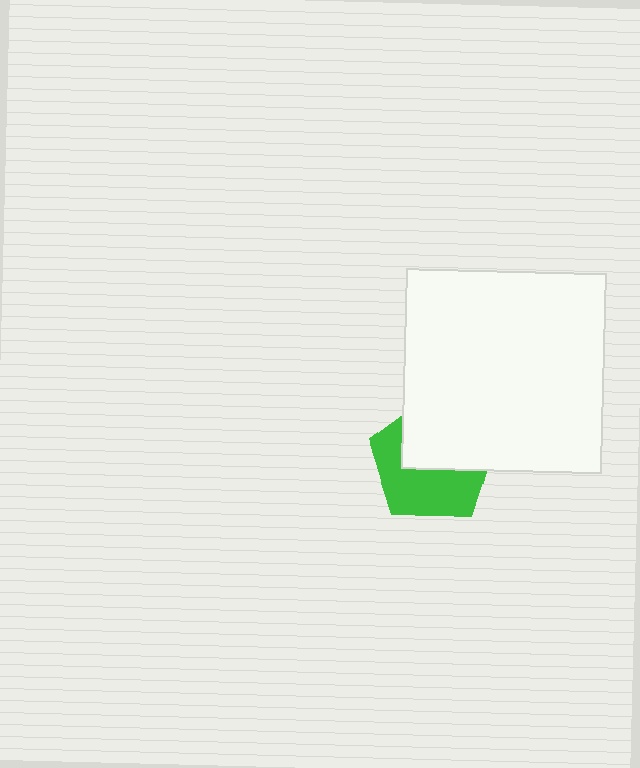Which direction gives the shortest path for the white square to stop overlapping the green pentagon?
Moving up gives the shortest separation.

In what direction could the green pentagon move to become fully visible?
The green pentagon could move down. That would shift it out from behind the white square entirely.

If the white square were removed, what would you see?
You would see the complete green pentagon.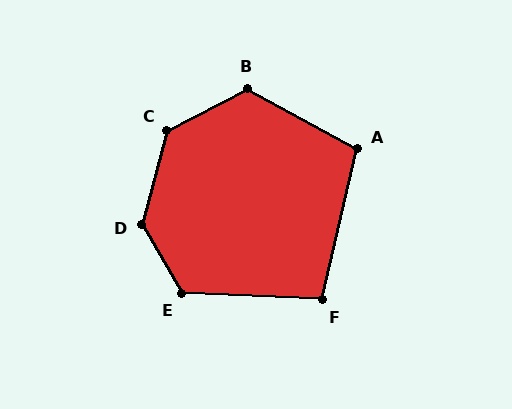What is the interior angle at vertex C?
Approximately 132 degrees (obtuse).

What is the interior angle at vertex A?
Approximately 105 degrees (obtuse).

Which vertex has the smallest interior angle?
F, at approximately 101 degrees.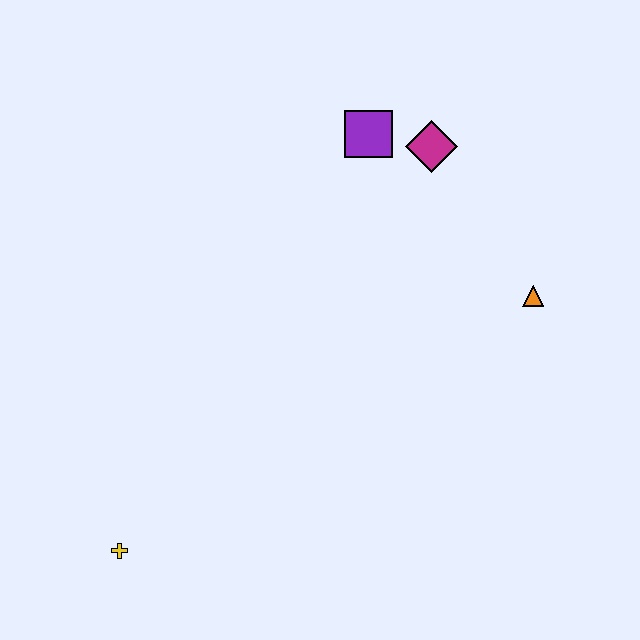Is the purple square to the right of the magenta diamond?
No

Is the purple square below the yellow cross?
No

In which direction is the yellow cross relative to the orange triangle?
The yellow cross is to the left of the orange triangle.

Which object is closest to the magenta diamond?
The purple square is closest to the magenta diamond.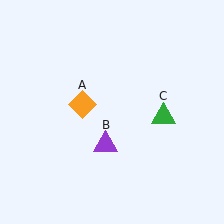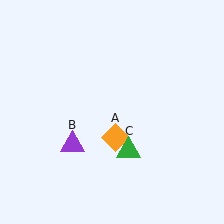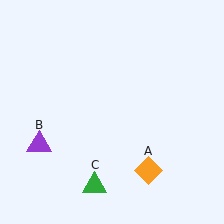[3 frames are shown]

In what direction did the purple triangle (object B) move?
The purple triangle (object B) moved left.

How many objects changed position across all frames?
3 objects changed position: orange diamond (object A), purple triangle (object B), green triangle (object C).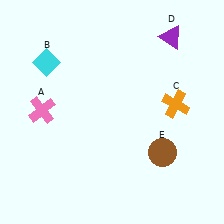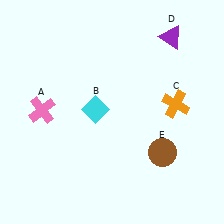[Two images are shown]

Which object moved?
The cyan diamond (B) moved right.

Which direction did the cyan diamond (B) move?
The cyan diamond (B) moved right.